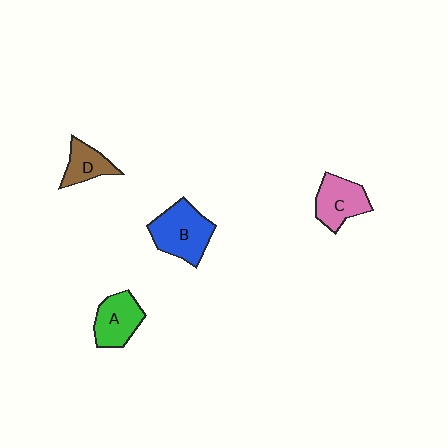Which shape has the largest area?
Shape B (blue).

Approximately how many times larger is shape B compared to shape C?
Approximately 1.3 times.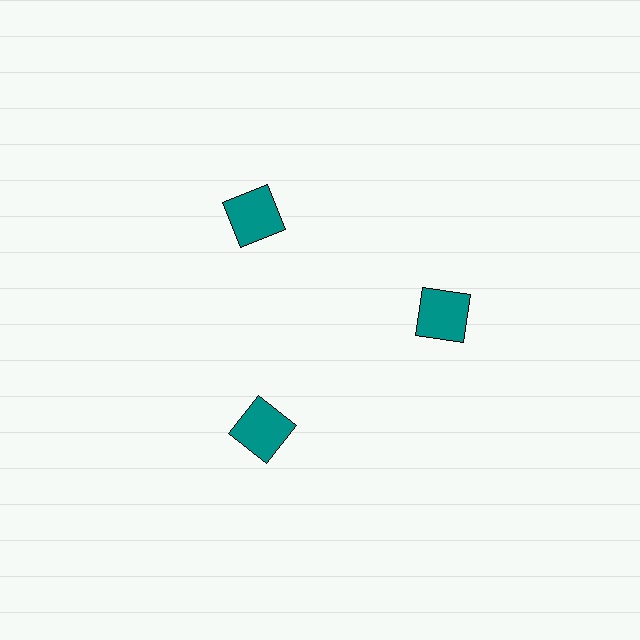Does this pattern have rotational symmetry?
Yes, this pattern has 3-fold rotational symmetry. It looks the same after rotating 120 degrees around the center.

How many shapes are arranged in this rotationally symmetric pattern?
There are 3 shapes, arranged in 3 groups of 1.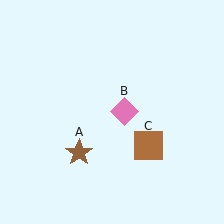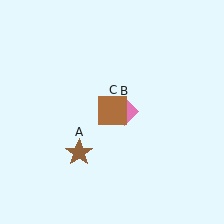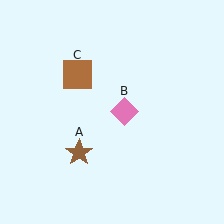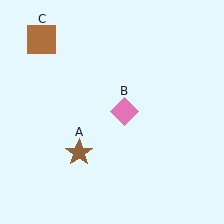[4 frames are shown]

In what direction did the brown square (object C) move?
The brown square (object C) moved up and to the left.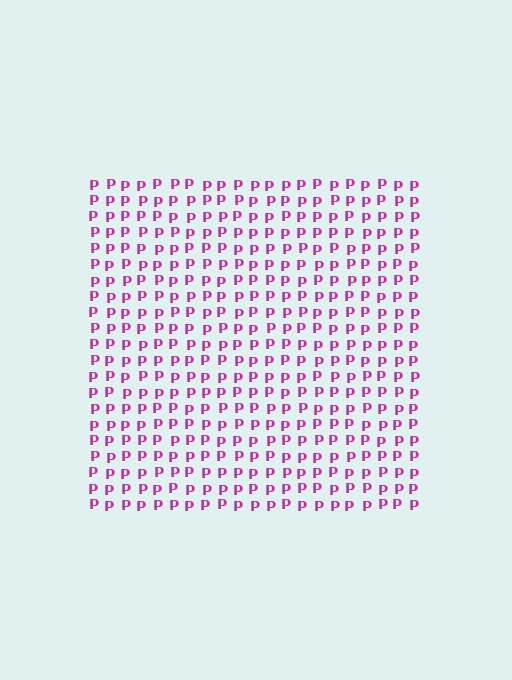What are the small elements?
The small elements are letter P's.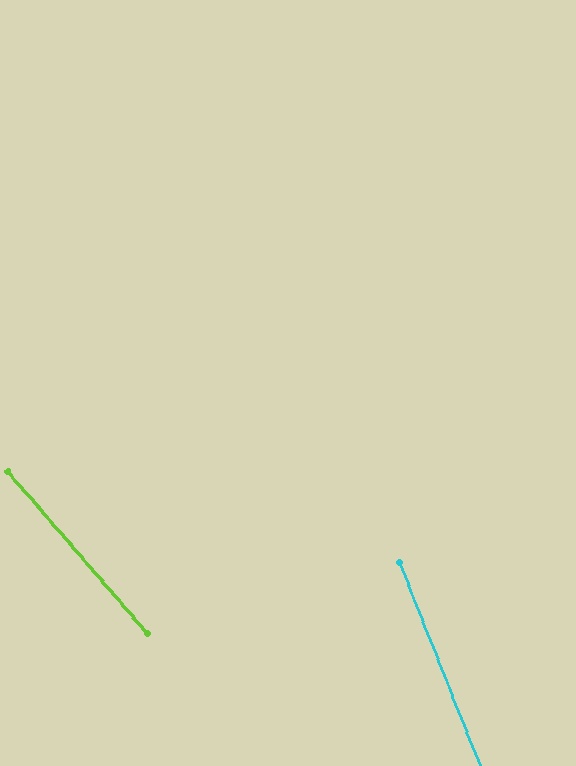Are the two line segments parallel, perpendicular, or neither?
Neither parallel nor perpendicular — they differ by about 19°.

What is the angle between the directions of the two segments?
Approximately 19 degrees.